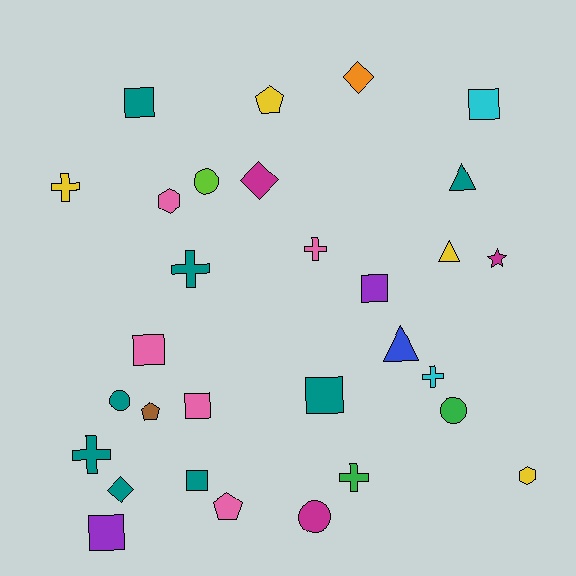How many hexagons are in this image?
There are 2 hexagons.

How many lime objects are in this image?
There is 1 lime object.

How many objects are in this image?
There are 30 objects.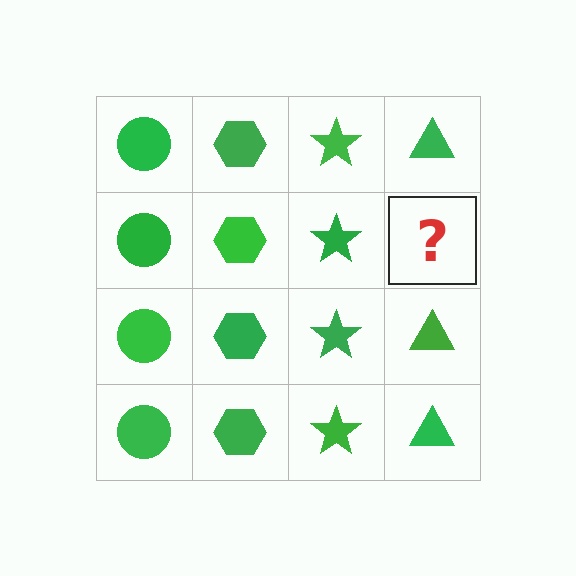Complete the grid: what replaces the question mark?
The question mark should be replaced with a green triangle.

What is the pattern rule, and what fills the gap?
The rule is that each column has a consistent shape. The gap should be filled with a green triangle.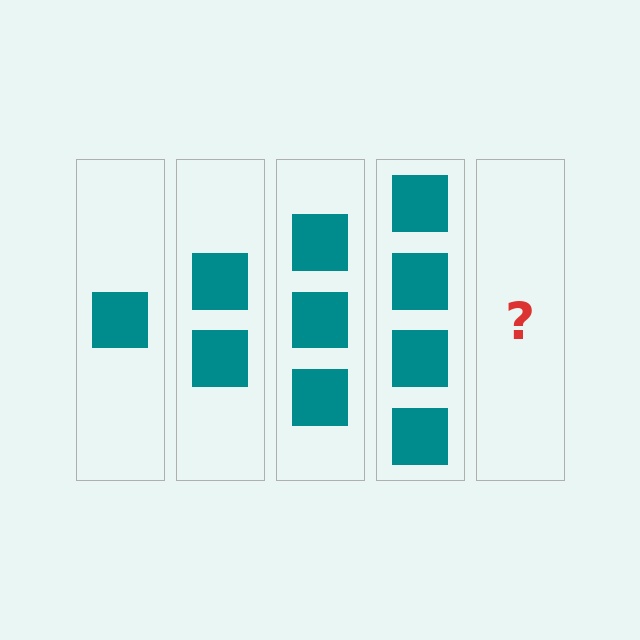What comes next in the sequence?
The next element should be 5 squares.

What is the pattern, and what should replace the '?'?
The pattern is that each step adds one more square. The '?' should be 5 squares.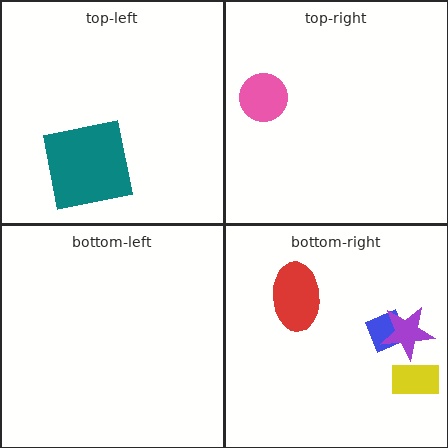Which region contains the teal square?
The top-left region.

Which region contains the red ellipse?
The bottom-right region.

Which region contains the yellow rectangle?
The bottom-right region.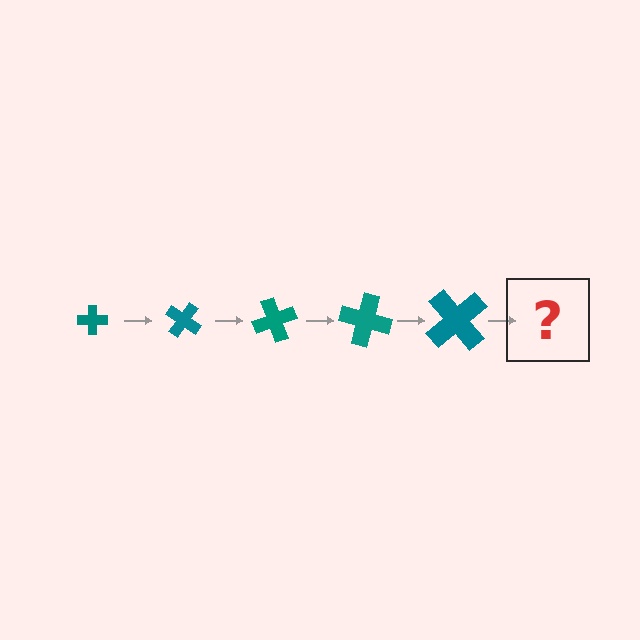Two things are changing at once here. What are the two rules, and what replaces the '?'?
The two rules are that the cross grows larger each step and it rotates 35 degrees each step. The '?' should be a cross, larger than the previous one and rotated 175 degrees from the start.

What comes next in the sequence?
The next element should be a cross, larger than the previous one and rotated 175 degrees from the start.